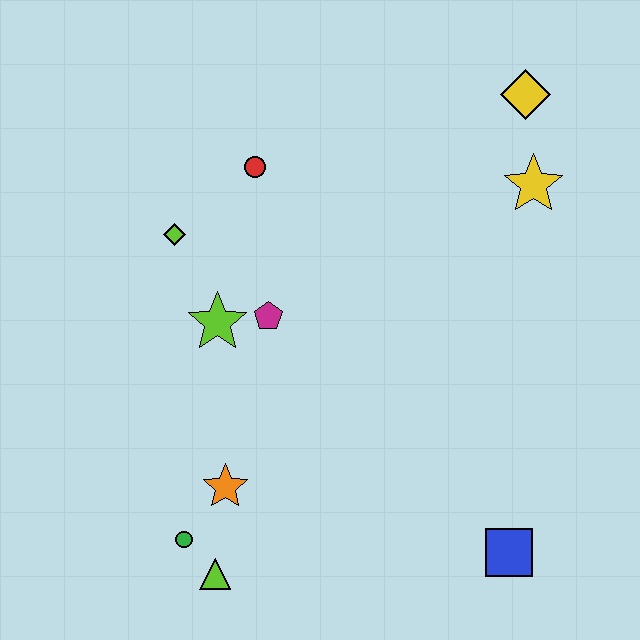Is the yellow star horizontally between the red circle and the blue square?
No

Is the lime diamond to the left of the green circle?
Yes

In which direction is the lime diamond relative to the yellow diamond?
The lime diamond is to the left of the yellow diamond.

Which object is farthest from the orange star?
The yellow diamond is farthest from the orange star.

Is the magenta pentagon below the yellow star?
Yes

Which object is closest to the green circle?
The lime triangle is closest to the green circle.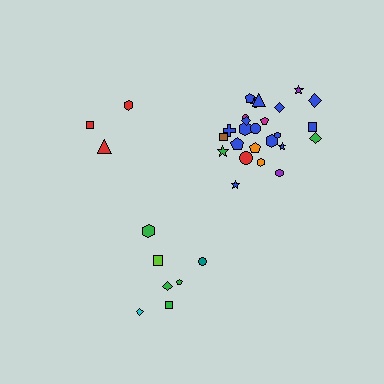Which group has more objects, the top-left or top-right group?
The top-right group.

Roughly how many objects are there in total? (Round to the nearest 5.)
Roughly 35 objects in total.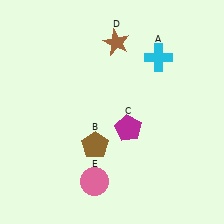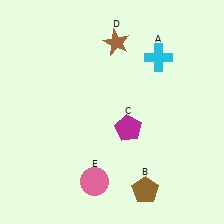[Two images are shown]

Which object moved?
The brown pentagon (B) moved right.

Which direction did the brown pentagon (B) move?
The brown pentagon (B) moved right.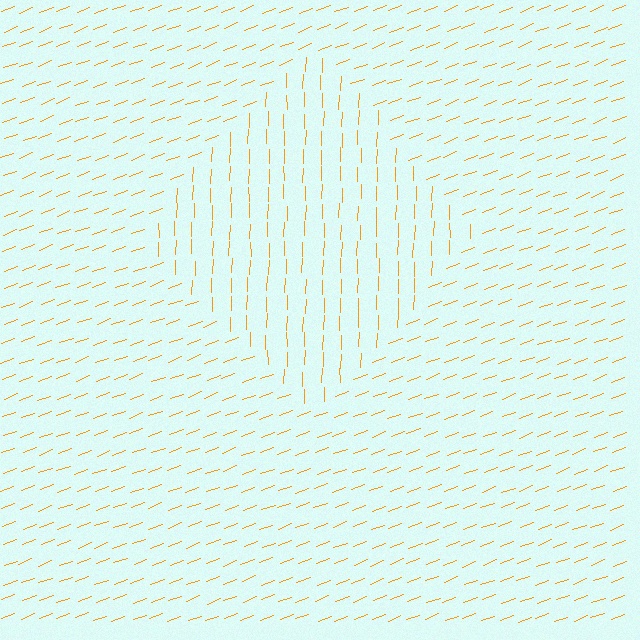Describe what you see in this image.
The image is filled with small orange line segments. A diamond region in the image has lines oriented differently from the surrounding lines, creating a visible texture boundary.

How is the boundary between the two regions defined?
The boundary is defined purely by a change in line orientation (approximately 68 degrees difference). All lines are the same color and thickness.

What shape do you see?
I see a diamond.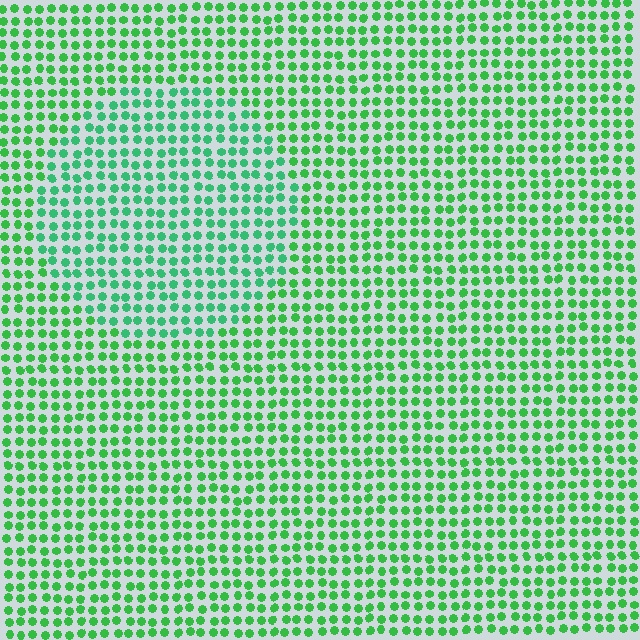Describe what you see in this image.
The image is filled with small green elements in a uniform arrangement. A circle-shaped region is visible where the elements are tinted to a slightly different hue, forming a subtle color boundary.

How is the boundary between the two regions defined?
The boundary is defined purely by a slight shift in hue (about 21 degrees). Spacing, size, and orientation are identical on both sides.